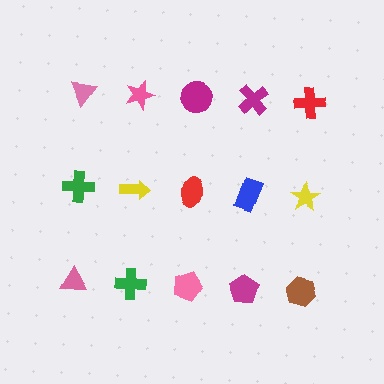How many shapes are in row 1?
5 shapes.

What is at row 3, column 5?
A brown hexagon.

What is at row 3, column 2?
A green cross.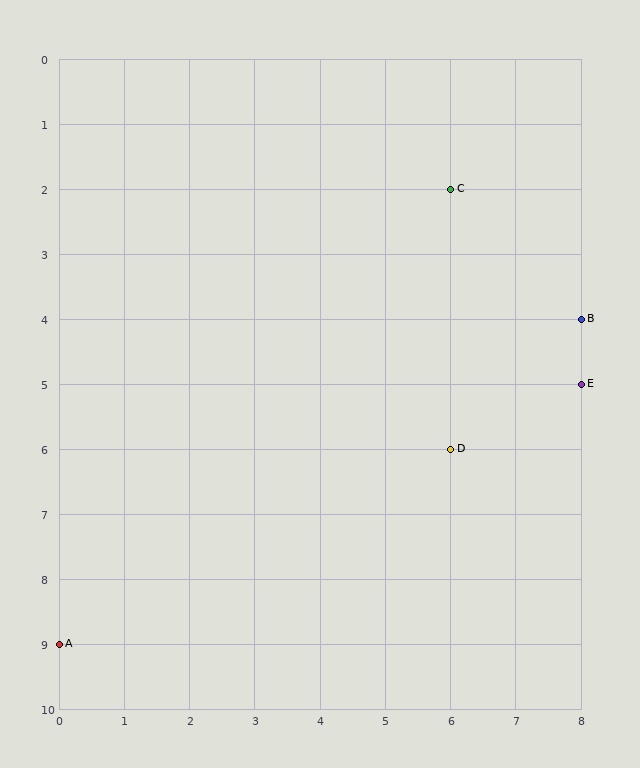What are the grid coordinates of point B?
Point B is at grid coordinates (8, 4).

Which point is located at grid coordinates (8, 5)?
Point E is at (8, 5).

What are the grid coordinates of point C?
Point C is at grid coordinates (6, 2).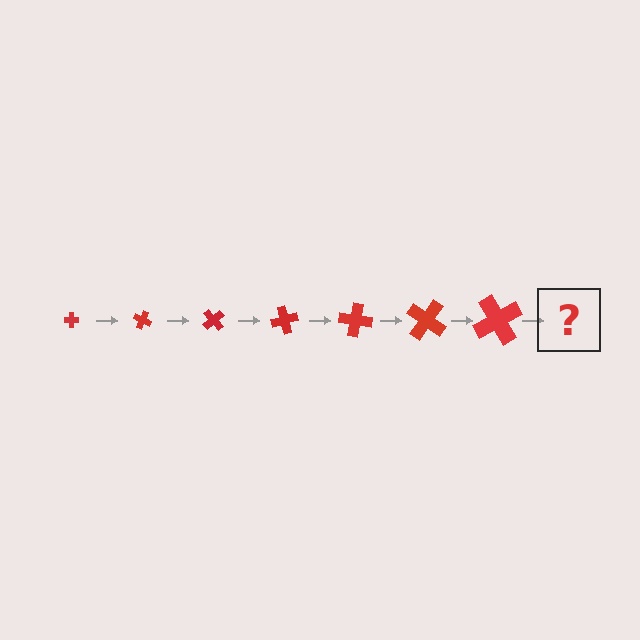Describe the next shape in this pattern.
It should be a cross, larger than the previous one and rotated 175 degrees from the start.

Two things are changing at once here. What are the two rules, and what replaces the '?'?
The two rules are that the cross grows larger each step and it rotates 25 degrees each step. The '?' should be a cross, larger than the previous one and rotated 175 degrees from the start.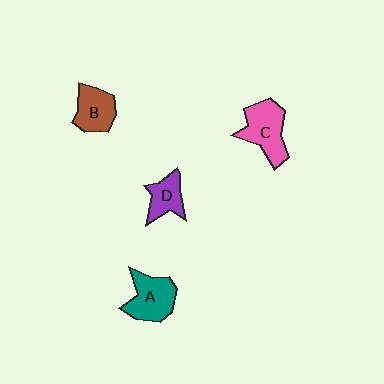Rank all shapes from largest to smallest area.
From largest to smallest: C (pink), A (teal), B (brown), D (purple).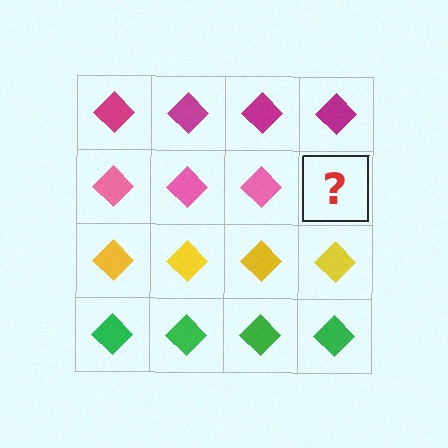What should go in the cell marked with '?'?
The missing cell should contain a pink diamond.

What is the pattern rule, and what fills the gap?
The rule is that each row has a consistent color. The gap should be filled with a pink diamond.